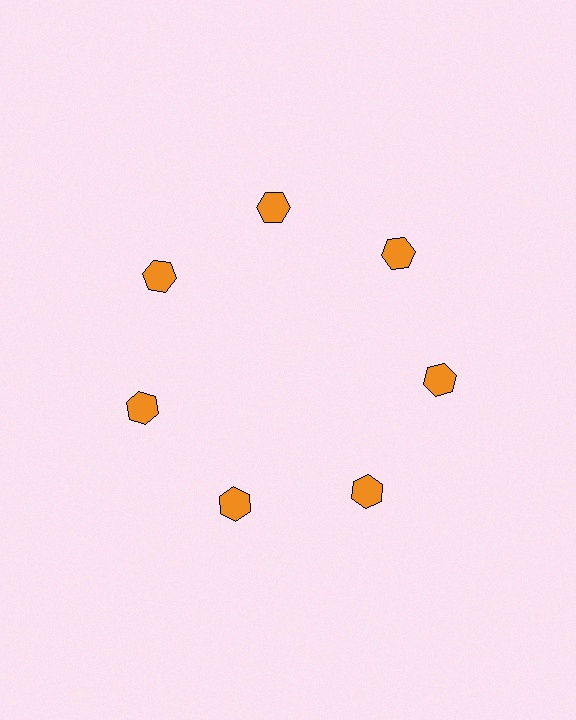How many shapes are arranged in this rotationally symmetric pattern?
There are 7 shapes, arranged in 7 groups of 1.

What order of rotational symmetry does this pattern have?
This pattern has 7-fold rotational symmetry.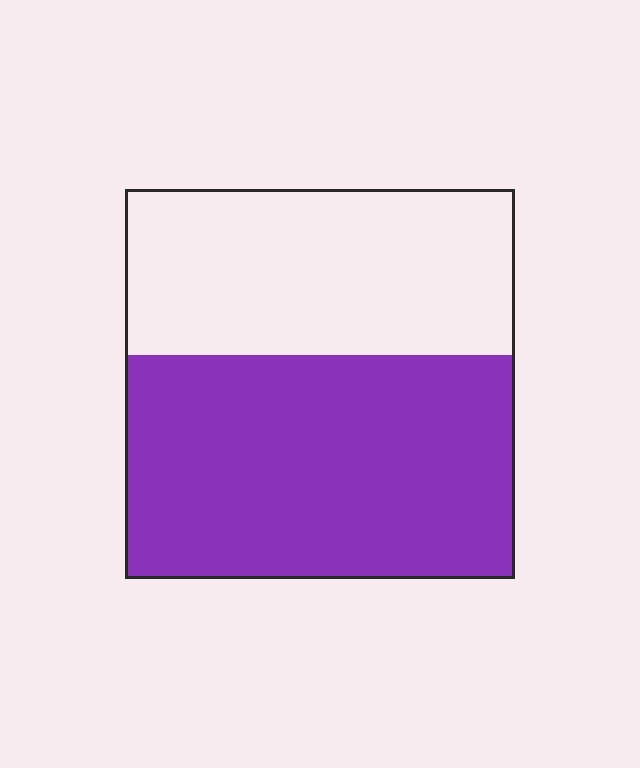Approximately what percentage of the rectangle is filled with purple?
Approximately 55%.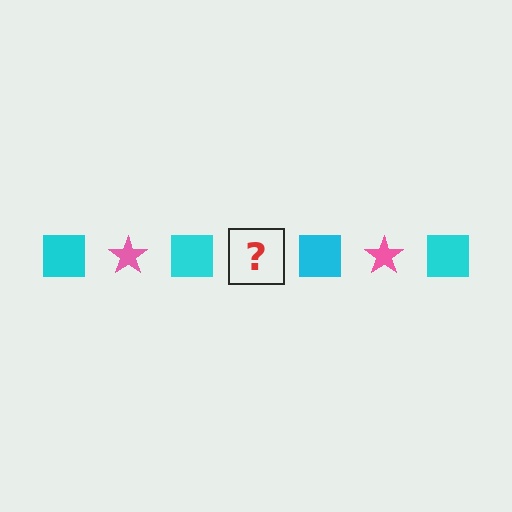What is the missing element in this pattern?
The missing element is a pink star.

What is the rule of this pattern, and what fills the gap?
The rule is that the pattern alternates between cyan square and pink star. The gap should be filled with a pink star.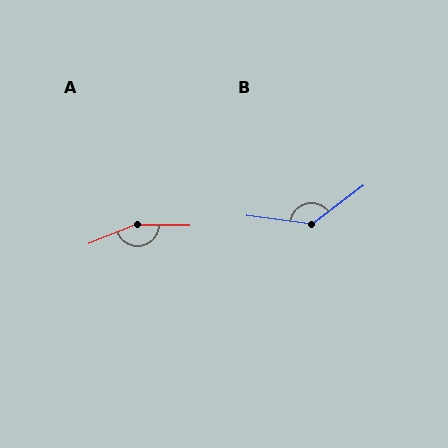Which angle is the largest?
A, at approximately 157 degrees.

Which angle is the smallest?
B, at approximately 136 degrees.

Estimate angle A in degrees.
Approximately 157 degrees.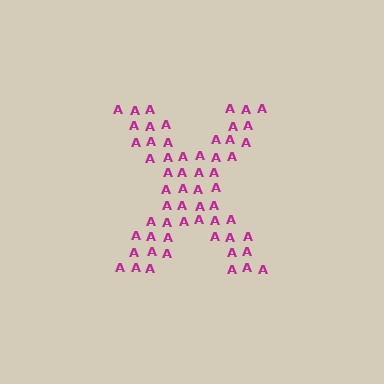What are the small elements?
The small elements are letter A's.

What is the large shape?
The large shape is the letter X.